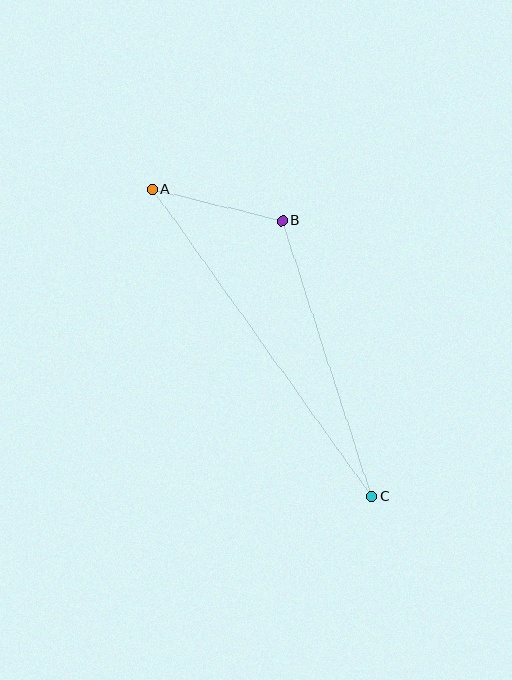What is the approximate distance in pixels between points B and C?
The distance between B and C is approximately 290 pixels.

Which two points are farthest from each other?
Points A and C are farthest from each other.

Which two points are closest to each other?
Points A and B are closest to each other.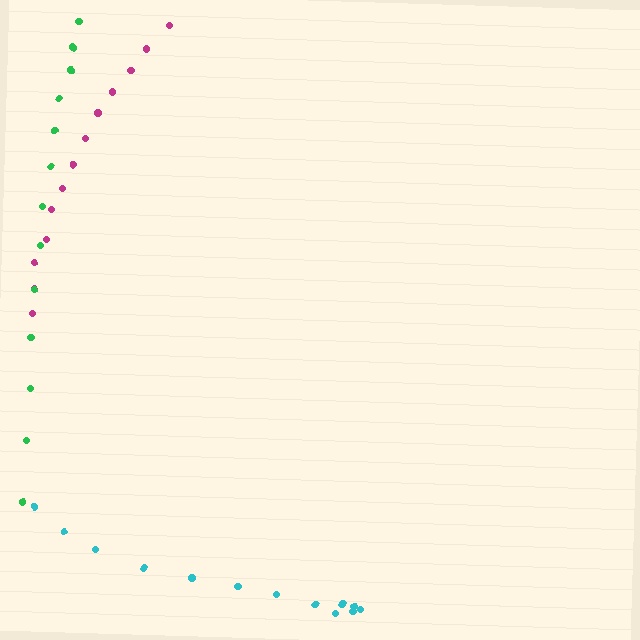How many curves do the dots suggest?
There are 3 distinct paths.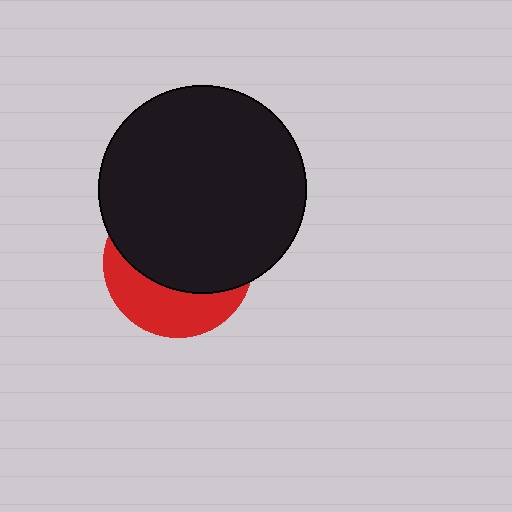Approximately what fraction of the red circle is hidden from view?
Roughly 65% of the red circle is hidden behind the black circle.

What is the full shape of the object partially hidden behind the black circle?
The partially hidden object is a red circle.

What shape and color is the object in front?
The object in front is a black circle.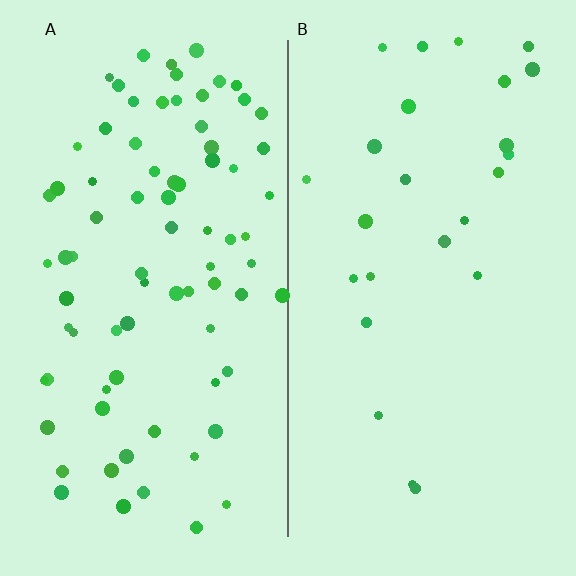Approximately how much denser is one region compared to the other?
Approximately 3.2× — region A over region B.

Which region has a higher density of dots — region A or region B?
A (the left).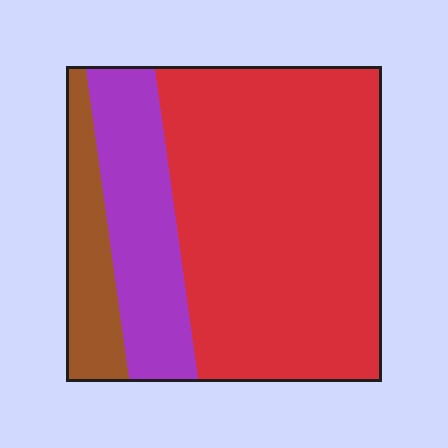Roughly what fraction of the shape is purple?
Purple takes up about one fifth (1/5) of the shape.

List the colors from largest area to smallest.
From largest to smallest: red, purple, brown.